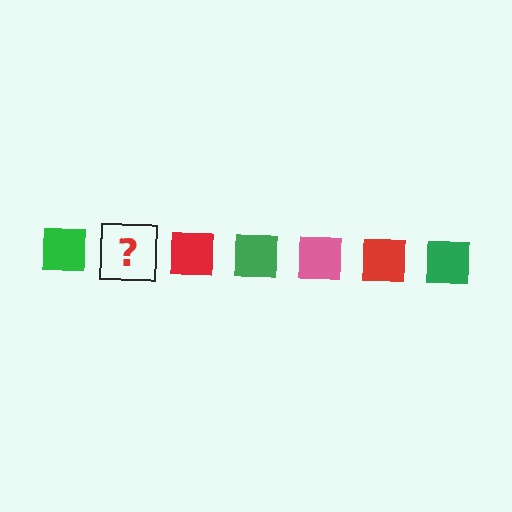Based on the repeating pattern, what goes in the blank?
The blank should be a pink square.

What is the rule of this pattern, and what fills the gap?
The rule is that the pattern cycles through green, pink, red squares. The gap should be filled with a pink square.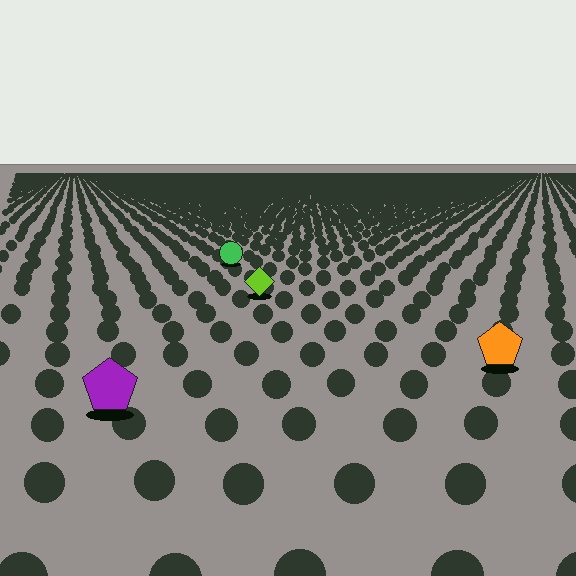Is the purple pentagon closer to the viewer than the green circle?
Yes. The purple pentagon is closer — you can tell from the texture gradient: the ground texture is coarser near it.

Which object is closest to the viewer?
The purple pentagon is closest. The texture marks near it are larger and more spread out.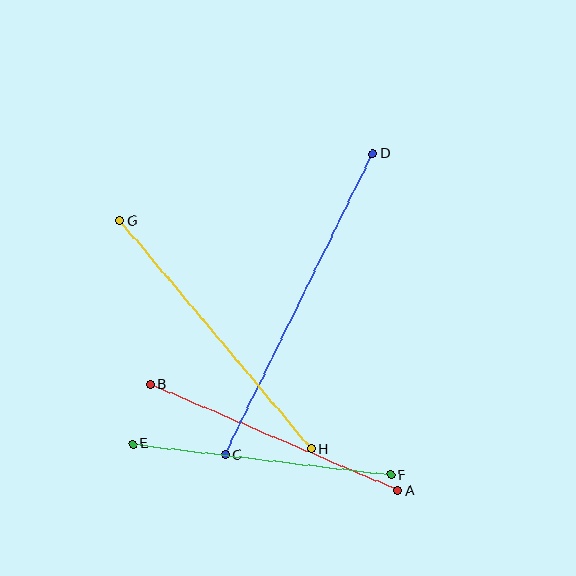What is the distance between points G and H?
The distance is approximately 298 pixels.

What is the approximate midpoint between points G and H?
The midpoint is at approximately (215, 335) pixels.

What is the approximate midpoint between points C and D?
The midpoint is at approximately (299, 304) pixels.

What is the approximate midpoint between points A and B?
The midpoint is at approximately (274, 438) pixels.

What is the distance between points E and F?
The distance is approximately 260 pixels.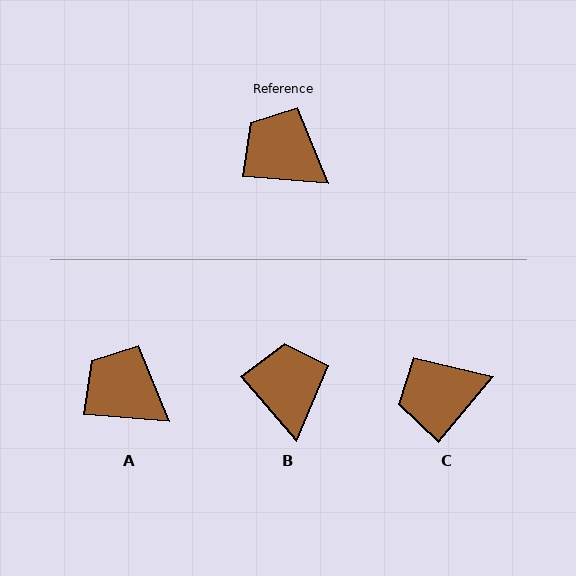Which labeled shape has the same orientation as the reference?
A.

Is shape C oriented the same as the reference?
No, it is off by about 54 degrees.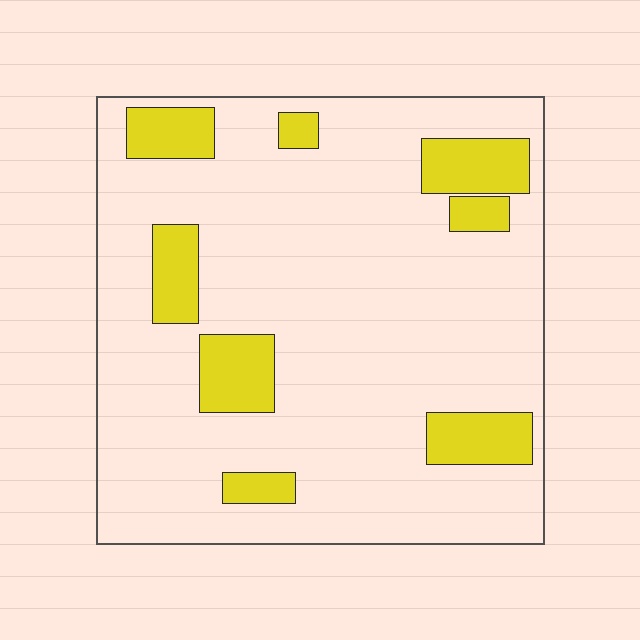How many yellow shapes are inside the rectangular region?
8.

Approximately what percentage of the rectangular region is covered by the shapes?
Approximately 15%.